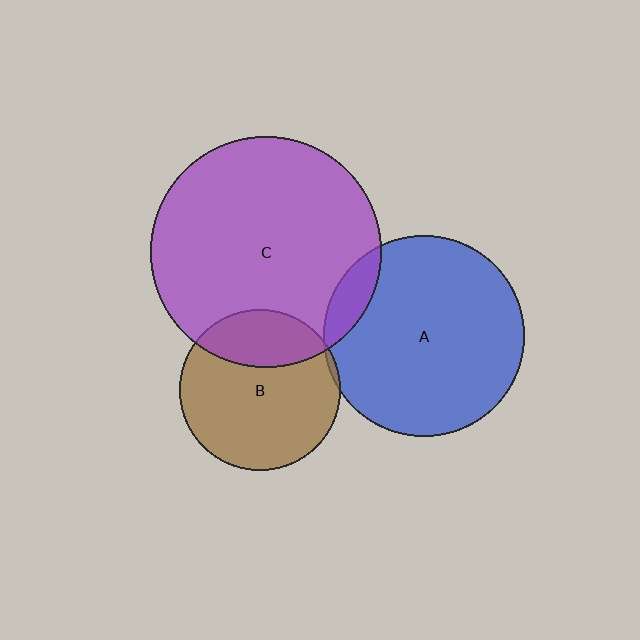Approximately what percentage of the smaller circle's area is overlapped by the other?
Approximately 25%.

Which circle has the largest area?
Circle C (purple).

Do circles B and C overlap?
Yes.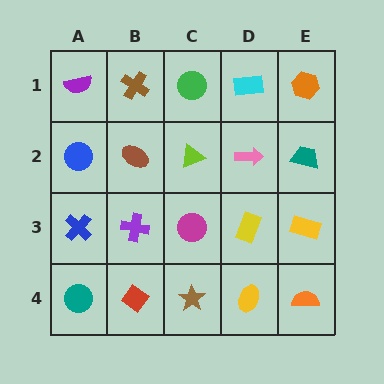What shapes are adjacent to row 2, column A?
A purple semicircle (row 1, column A), a blue cross (row 3, column A), a brown ellipse (row 2, column B).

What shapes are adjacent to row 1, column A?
A blue circle (row 2, column A), a brown cross (row 1, column B).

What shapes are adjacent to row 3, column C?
A lime triangle (row 2, column C), a brown star (row 4, column C), a purple cross (row 3, column B), a yellow rectangle (row 3, column D).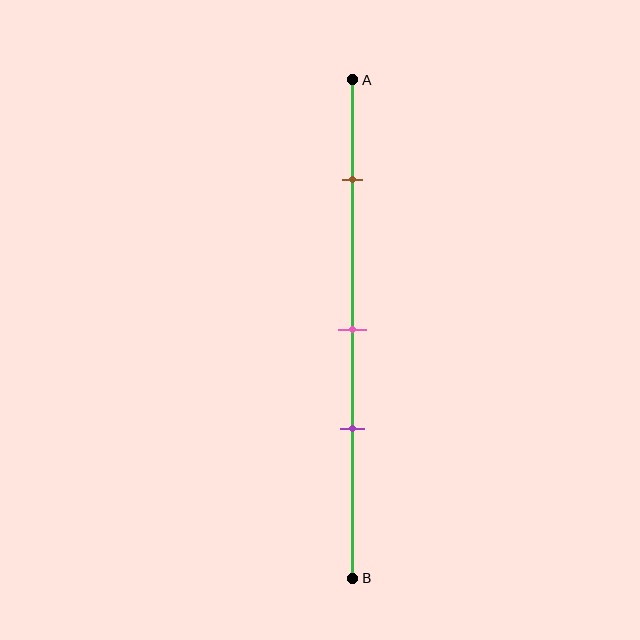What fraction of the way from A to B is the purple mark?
The purple mark is approximately 70% (0.7) of the way from A to B.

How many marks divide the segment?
There are 3 marks dividing the segment.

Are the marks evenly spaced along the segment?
No, the marks are not evenly spaced.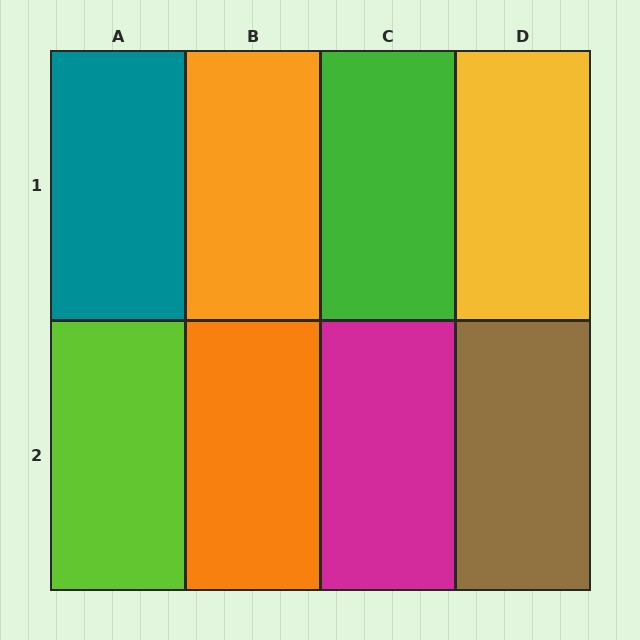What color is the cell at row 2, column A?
Lime.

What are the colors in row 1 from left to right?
Teal, orange, green, yellow.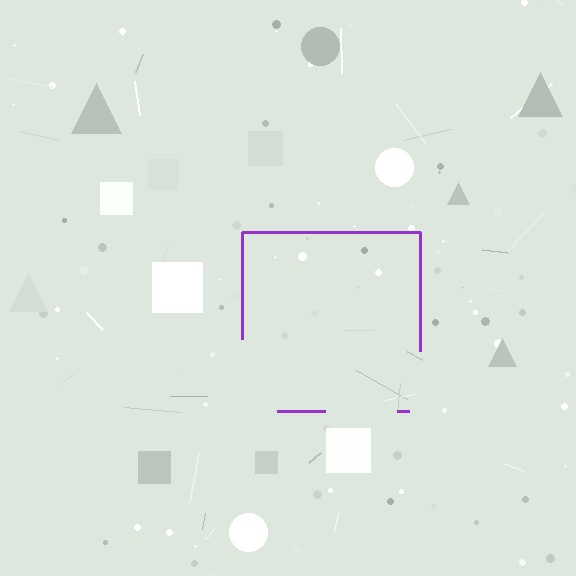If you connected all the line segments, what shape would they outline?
They would outline a square.